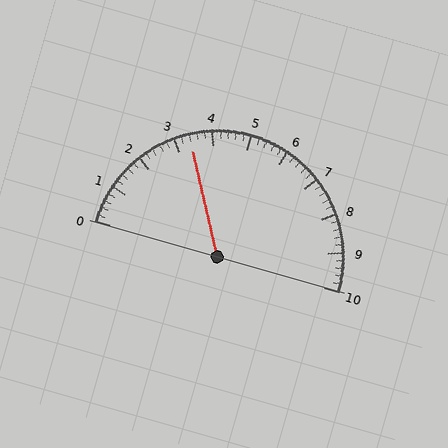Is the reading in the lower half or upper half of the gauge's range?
The reading is in the lower half of the range (0 to 10).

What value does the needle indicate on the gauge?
The needle indicates approximately 3.4.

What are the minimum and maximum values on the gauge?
The gauge ranges from 0 to 10.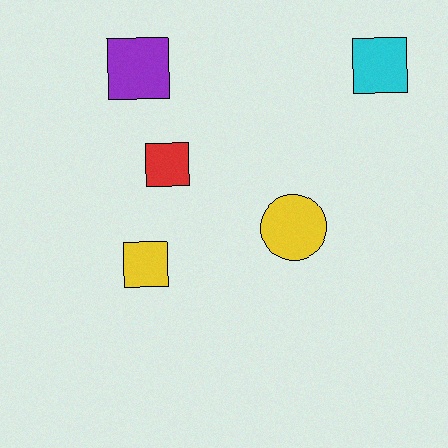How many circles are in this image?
There is 1 circle.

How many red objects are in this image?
There is 1 red object.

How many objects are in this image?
There are 5 objects.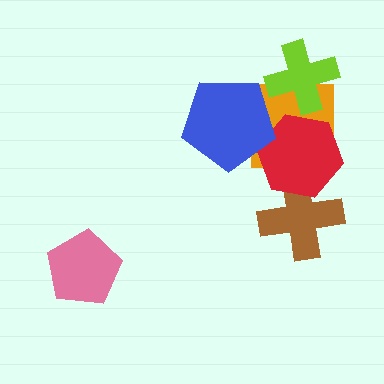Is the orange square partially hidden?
Yes, it is partially covered by another shape.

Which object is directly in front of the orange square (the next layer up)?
The red hexagon is directly in front of the orange square.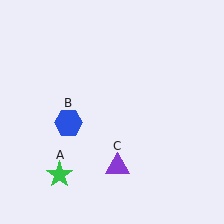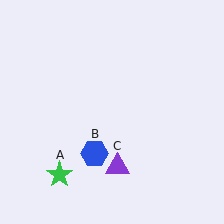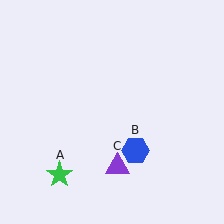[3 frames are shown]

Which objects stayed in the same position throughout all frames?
Green star (object A) and purple triangle (object C) remained stationary.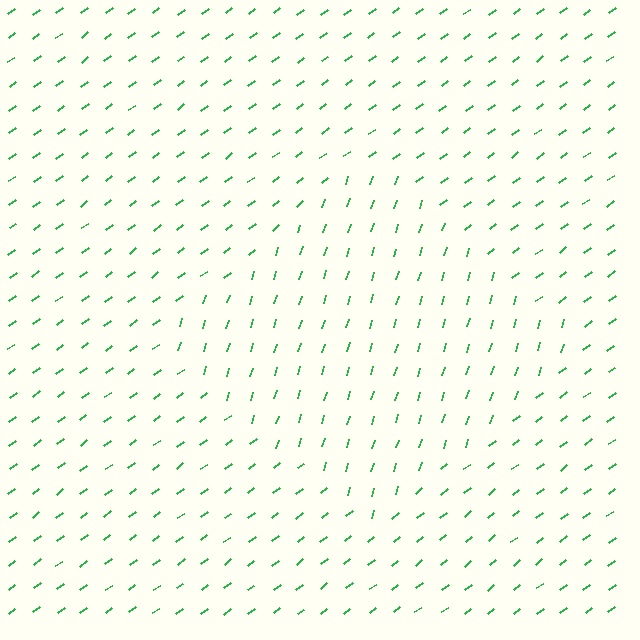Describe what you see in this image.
The image is filled with small green line segments. A diamond region in the image has lines oriented differently from the surrounding lines, creating a visible texture boundary.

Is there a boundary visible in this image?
Yes, there is a texture boundary formed by a change in line orientation.